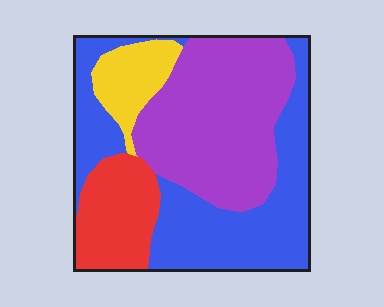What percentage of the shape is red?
Red takes up about one sixth (1/6) of the shape.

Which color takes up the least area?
Yellow, at roughly 10%.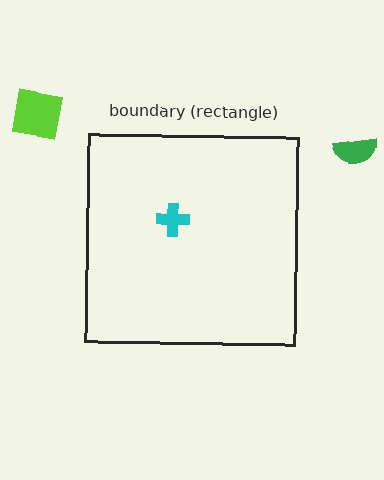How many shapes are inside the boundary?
1 inside, 2 outside.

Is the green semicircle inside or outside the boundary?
Outside.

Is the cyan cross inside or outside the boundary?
Inside.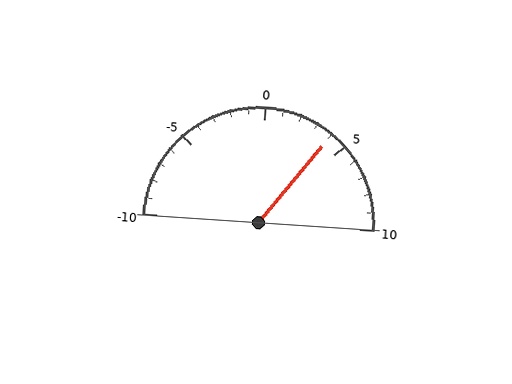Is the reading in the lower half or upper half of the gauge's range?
The reading is in the upper half of the range (-10 to 10).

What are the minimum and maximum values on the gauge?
The gauge ranges from -10 to 10.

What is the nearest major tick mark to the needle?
The nearest major tick mark is 5.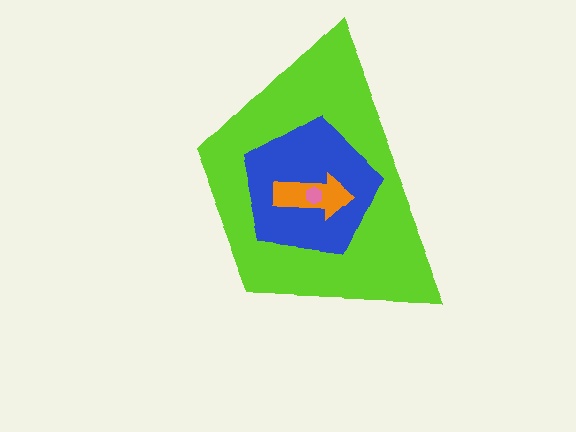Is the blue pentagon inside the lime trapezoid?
Yes.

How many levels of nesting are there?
4.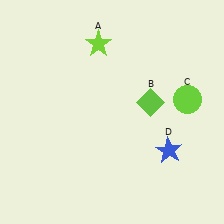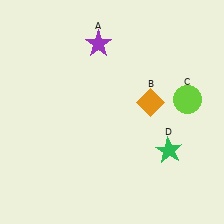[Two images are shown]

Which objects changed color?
A changed from lime to purple. B changed from lime to orange. D changed from blue to green.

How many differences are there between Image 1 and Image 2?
There are 3 differences between the two images.